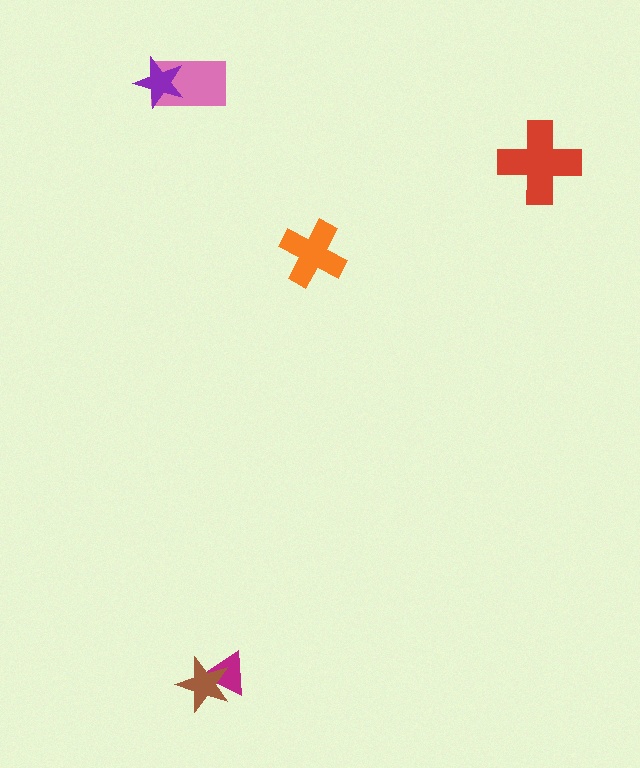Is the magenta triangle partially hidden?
Yes, it is partially covered by another shape.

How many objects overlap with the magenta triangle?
1 object overlaps with the magenta triangle.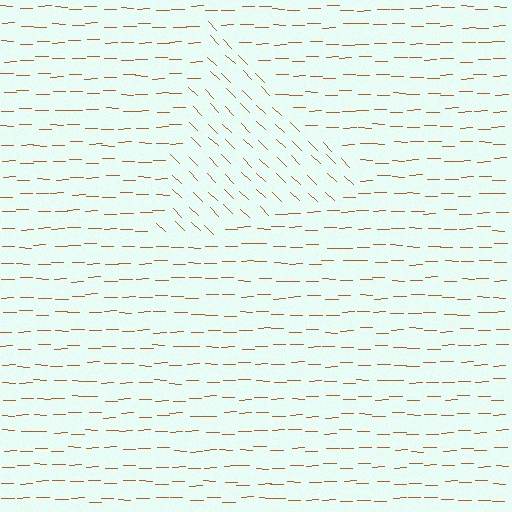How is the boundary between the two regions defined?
The boundary is defined purely by a change in line orientation (approximately 45 degrees difference). All lines are the same color and thickness.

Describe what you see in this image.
The image is filled with small brown line segments. A triangle region in the image has lines oriented differently from the surrounding lines, creating a visible texture boundary.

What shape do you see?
I see a triangle.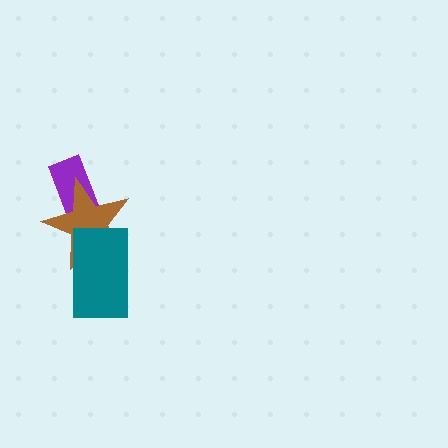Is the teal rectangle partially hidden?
No, no other shape covers it.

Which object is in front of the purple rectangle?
The brown star is in front of the purple rectangle.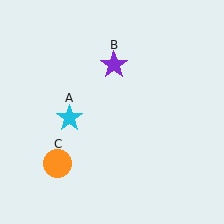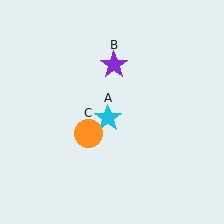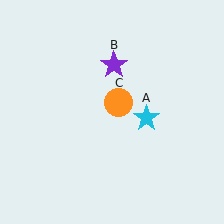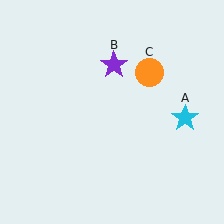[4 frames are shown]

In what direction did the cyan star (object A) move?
The cyan star (object A) moved right.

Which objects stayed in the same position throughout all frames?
Purple star (object B) remained stationary.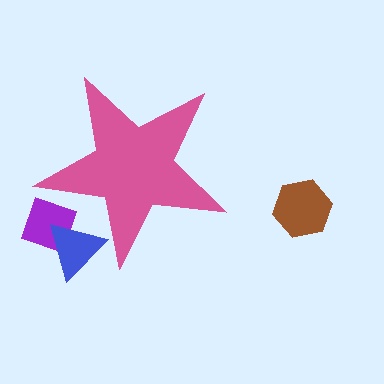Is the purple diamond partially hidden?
Yes, the purple diamond is partially hidden behind the pink star.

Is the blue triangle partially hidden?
Yes, the blue triangle is partially hidden behind the pink star.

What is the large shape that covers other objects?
A pink star.